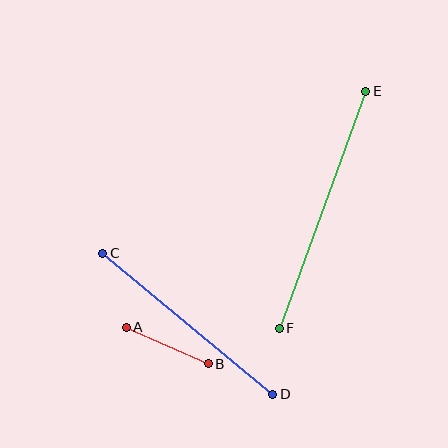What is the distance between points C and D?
The distance is approximately 221 pixels.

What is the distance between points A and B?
The distance is approximately 90 pixels.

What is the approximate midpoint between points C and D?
The midpoint is at approximately (188, 324) pixels.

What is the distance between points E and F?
The distance is approximately 252 pixels.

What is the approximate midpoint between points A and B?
The midpoint is at approximately (167, 345) pixels.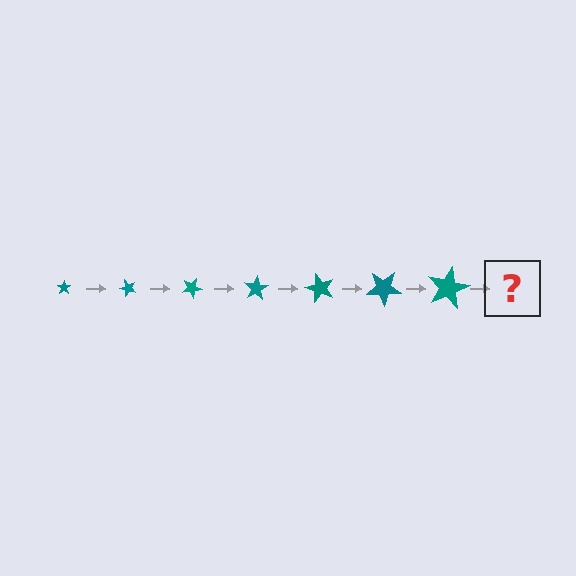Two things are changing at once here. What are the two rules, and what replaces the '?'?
The two rules are that the star grows larger each step and it rotates 50 degrees each step. The '?' should be a star, larger than the previous one and rotated 350 degrees from the start.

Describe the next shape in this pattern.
It should be a star, larger than the previous one and rotated 350 degrees from the start.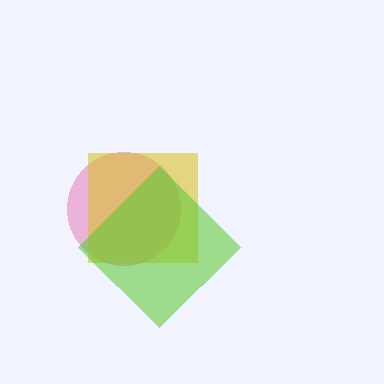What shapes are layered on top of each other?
The layered shapes are: a pink circle, a yellow square, a lime diamond.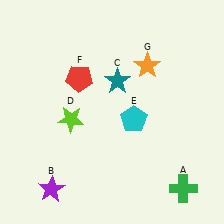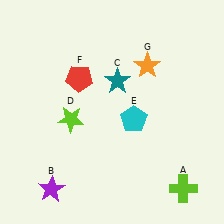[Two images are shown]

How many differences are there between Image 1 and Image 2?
There is 1 difference between the two images.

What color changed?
The cross (A) changed from green in Image 1 to lime in Image 2.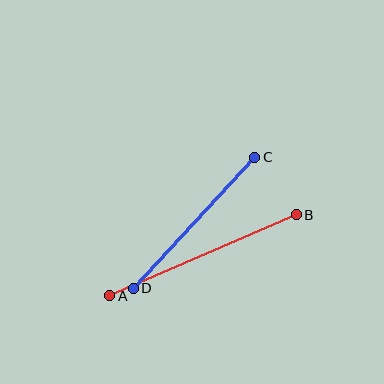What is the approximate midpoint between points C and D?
The midpoint is at approximately (194, 223) pixels.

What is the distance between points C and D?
The distance is approximately 179 pixels.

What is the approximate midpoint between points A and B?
The midpoint is at approximately (203, 255) pixels.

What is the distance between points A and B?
The distance is approximately 203 pixels.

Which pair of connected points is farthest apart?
Points A and B are farthest apart.